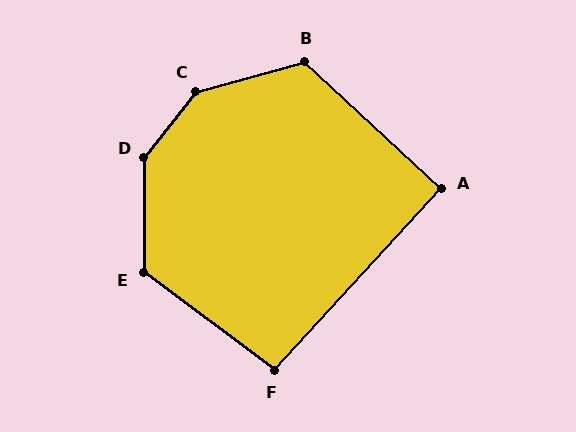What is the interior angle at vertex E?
Approximately 127 degrees (obtuse).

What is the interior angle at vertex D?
Approximately 143 degrees (obtuse).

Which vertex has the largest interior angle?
C, at approximately 143 degrees.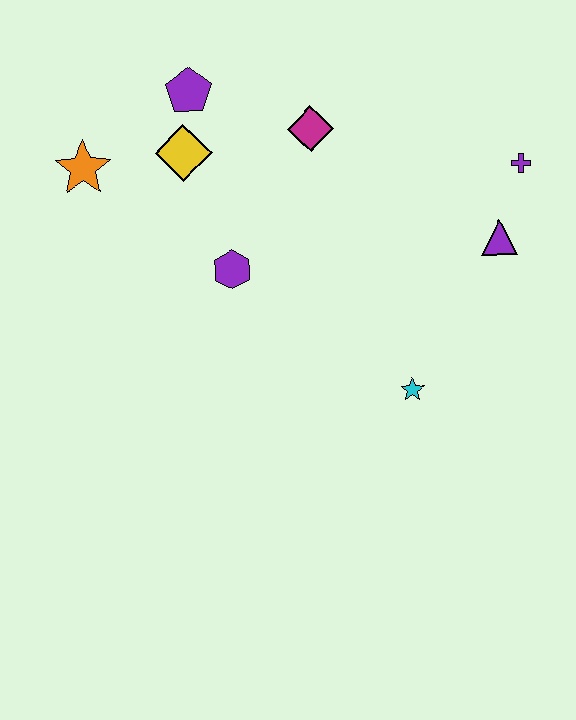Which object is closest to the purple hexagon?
The yellow diamond is closest to the purple hexagon.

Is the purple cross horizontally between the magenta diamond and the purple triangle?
No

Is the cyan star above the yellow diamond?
No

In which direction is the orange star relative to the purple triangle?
The orange star is to the left of the purple triangle.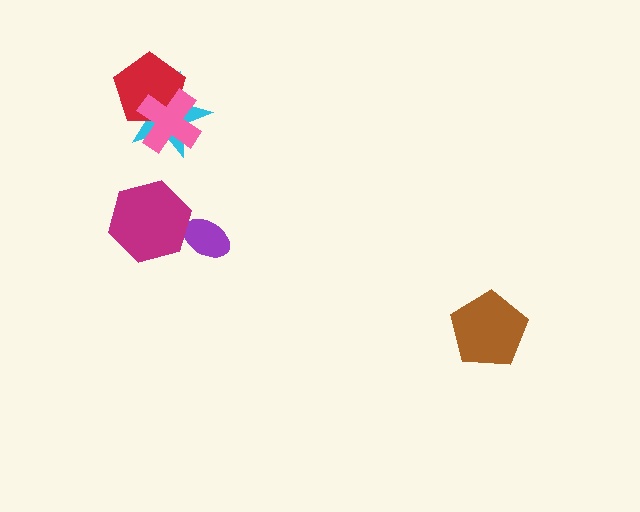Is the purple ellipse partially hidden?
Yes, it is partially covered by another shape.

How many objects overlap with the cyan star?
2 objects overlap with the cyan star.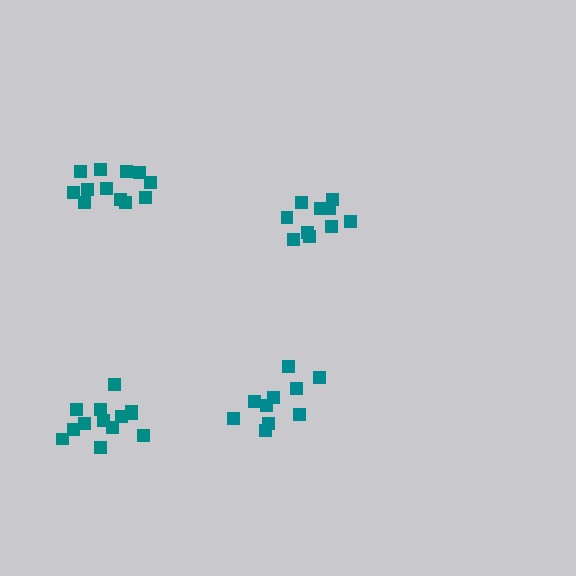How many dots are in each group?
Group 1: 13 dots, Group 2: 10 dots, Group 3: 10 dots, Group 4: 12 dots (45 total).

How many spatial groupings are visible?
There are 4 spatial groupings.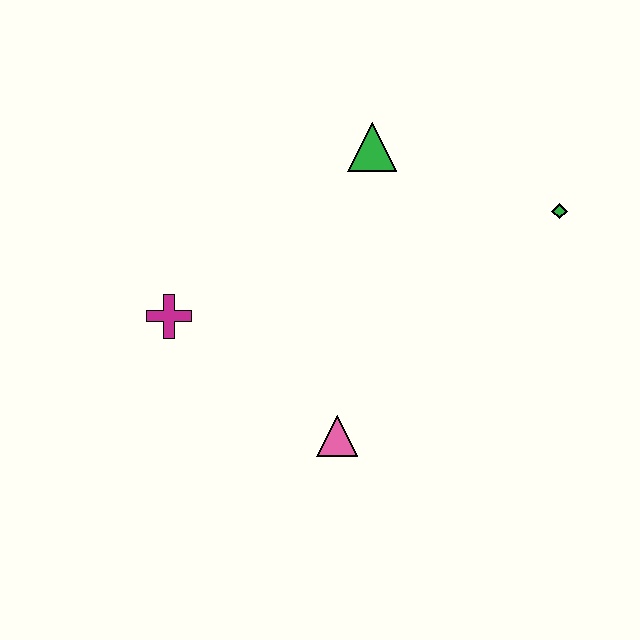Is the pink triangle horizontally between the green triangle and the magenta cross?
Yes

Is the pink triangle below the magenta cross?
Yes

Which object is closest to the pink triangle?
The magenta cross is closest to the pink triangle.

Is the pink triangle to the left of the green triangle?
Yes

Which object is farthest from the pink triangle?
The green diamond is farthest from the pink triangle.